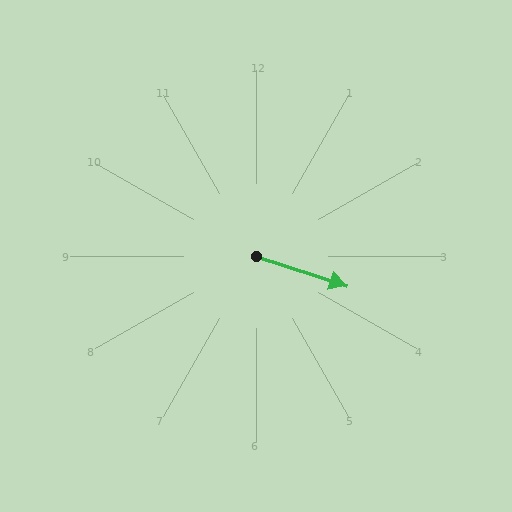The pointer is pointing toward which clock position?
Roughly 4 o'clock.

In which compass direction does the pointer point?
East.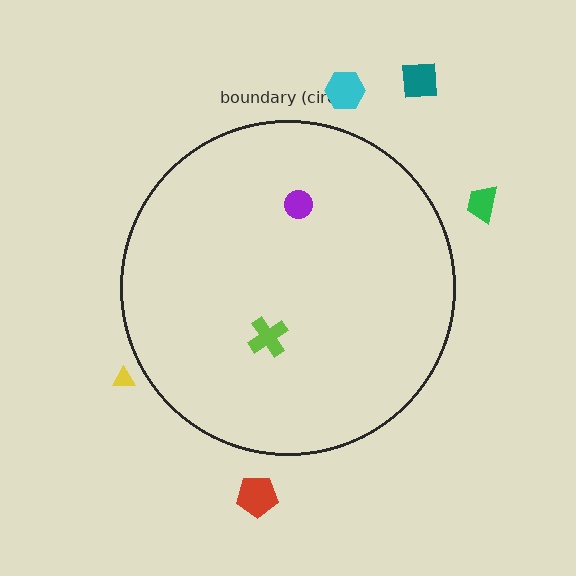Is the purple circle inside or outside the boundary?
Inside.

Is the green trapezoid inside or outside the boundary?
Outside.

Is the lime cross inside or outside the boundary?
Inside.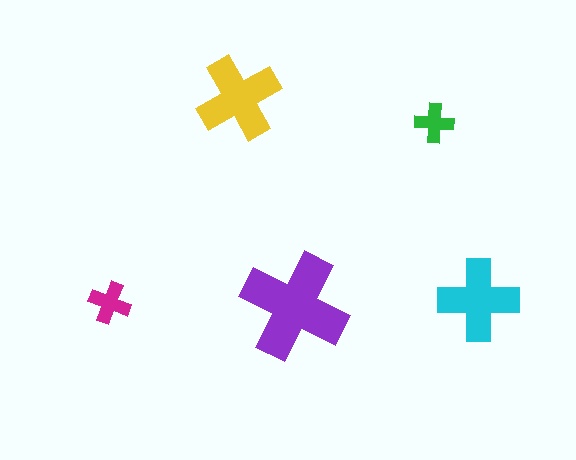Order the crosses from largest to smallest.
the purple one, the yellow one, the cyan one, the magenta one, the green one.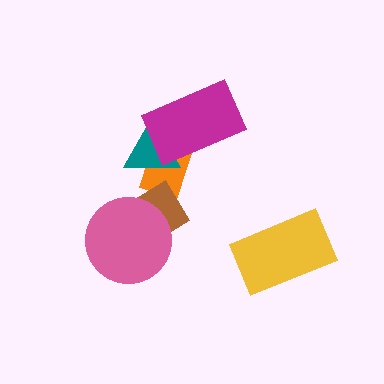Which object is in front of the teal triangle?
The magenta rectangle is in front of the teal triangle.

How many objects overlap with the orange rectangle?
3 objects overlap with the orange rectangle.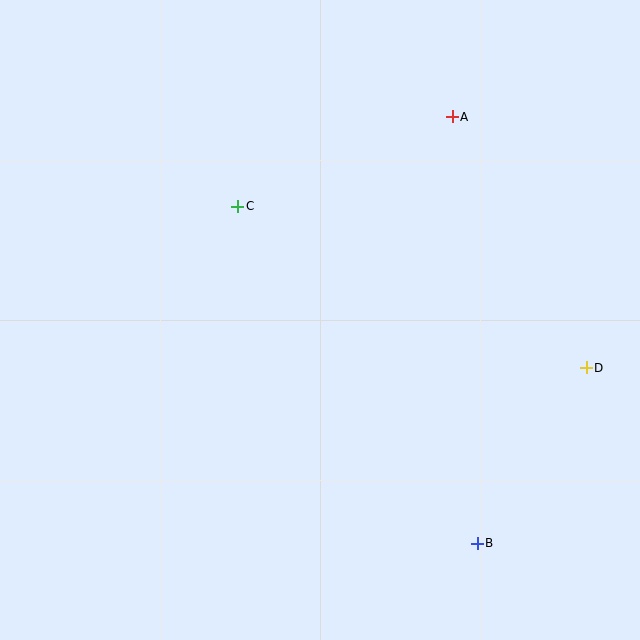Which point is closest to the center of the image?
Point C at (238, 206) is closest to the center.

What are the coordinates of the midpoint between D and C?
The midpoint between D and C is at (412, 287).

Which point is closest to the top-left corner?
Point C is closest to the top-left corner.